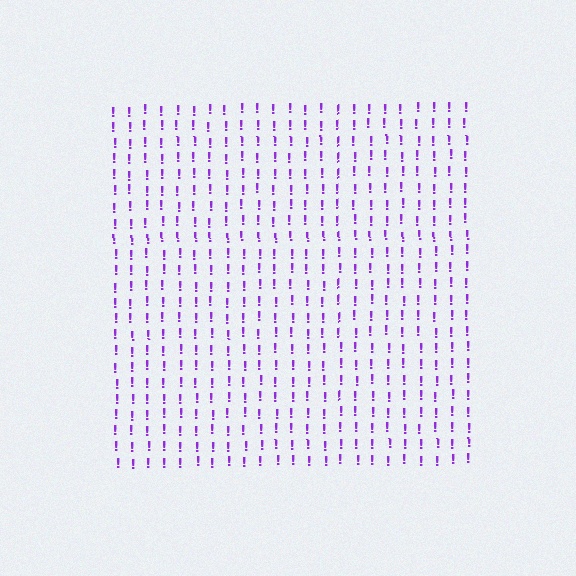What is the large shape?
The large shape is a square.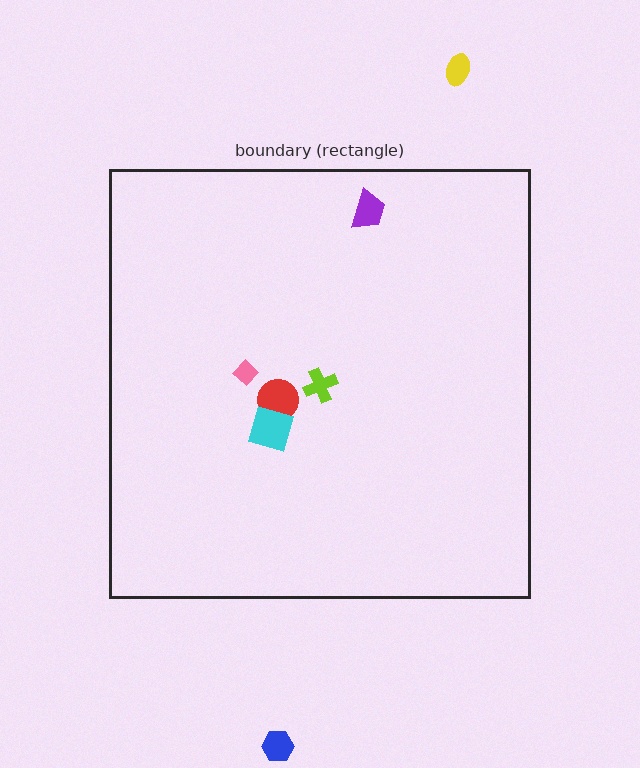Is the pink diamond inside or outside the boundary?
Inside.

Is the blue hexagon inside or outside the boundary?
Outside.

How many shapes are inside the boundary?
5 inside, 2 outside.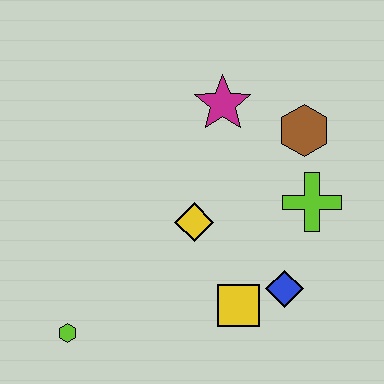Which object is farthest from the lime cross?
The lime hexagon is farthest from the lime cross.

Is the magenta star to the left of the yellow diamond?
No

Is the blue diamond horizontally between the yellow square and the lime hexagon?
No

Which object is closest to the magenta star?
The brown hexagon is closest to the magenta star.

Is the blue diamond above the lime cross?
No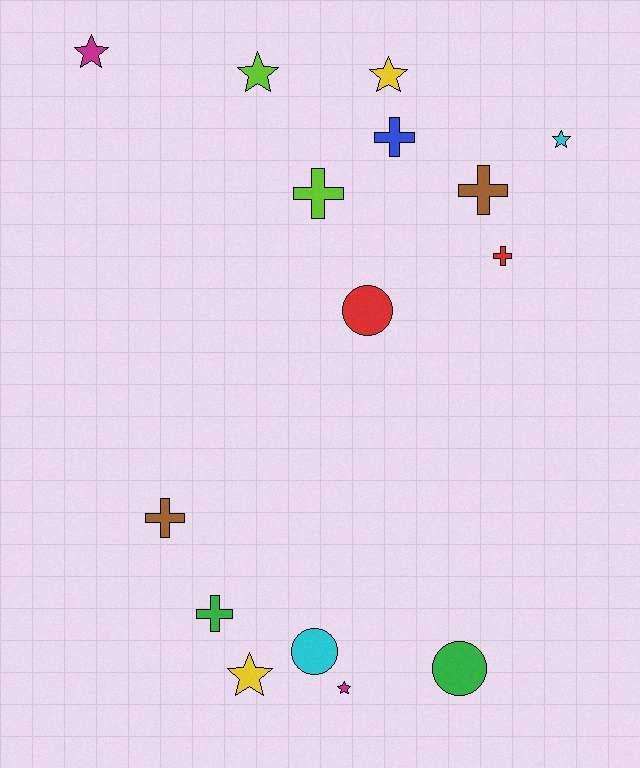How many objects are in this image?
There are 15 objects.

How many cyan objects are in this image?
There are 2 cyan objects.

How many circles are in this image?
There are 3 circles.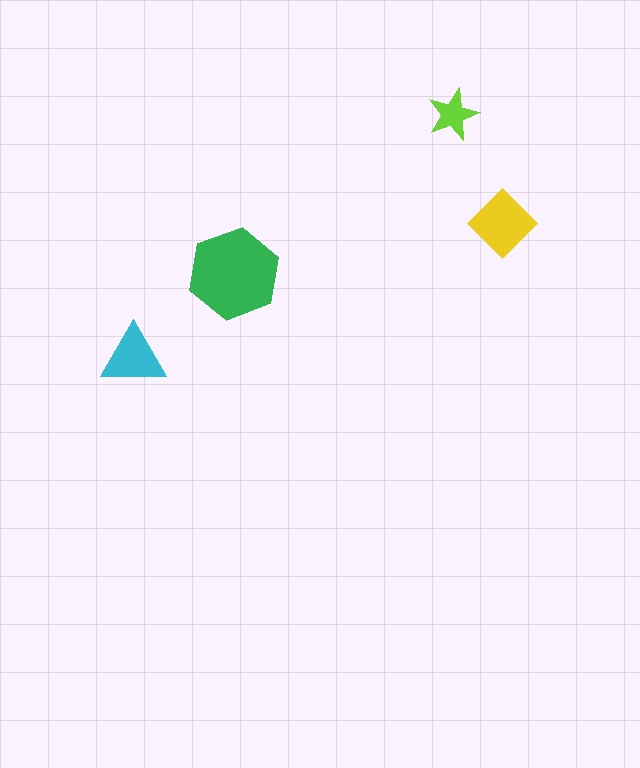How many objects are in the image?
There are 4 objects in the image.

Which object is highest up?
The lime star is topmost.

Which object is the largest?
The green hexagon.